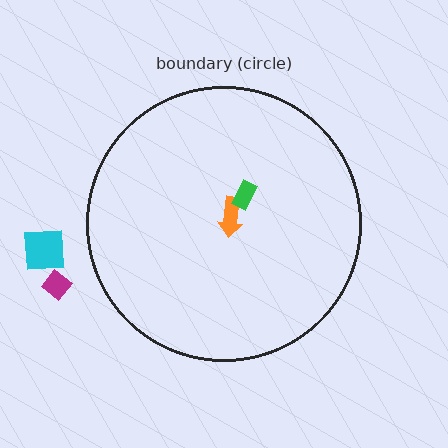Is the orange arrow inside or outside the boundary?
Inside.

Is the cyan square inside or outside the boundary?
Outside.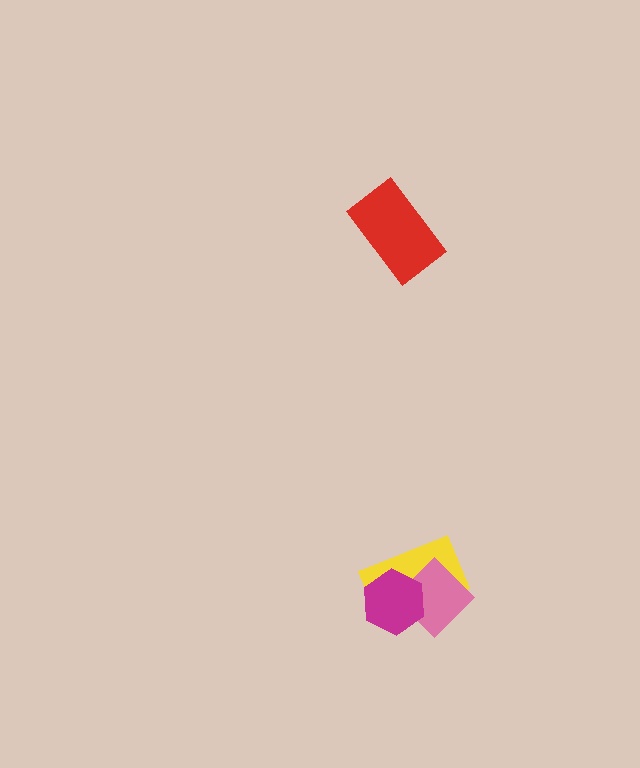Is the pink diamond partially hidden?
Yes, it is partially covered by another shape.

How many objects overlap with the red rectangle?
0 objects overlap with the red rectangle.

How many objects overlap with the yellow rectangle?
2 objects overlap with the yellow rectangle.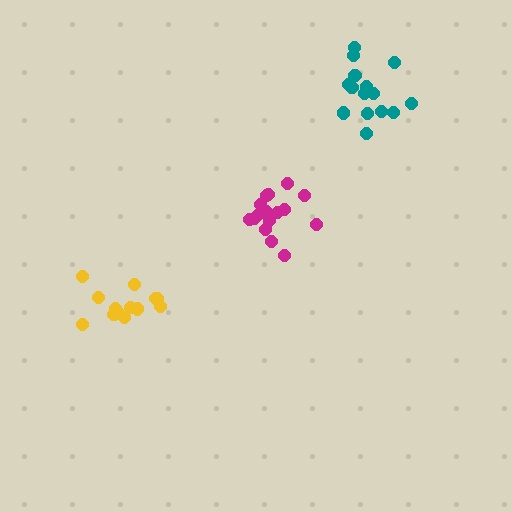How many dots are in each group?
Group 1: 16 dots, Group 2: 13 dots, Group 3: 15 dots (44 total).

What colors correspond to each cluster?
The clusters are colored: magenta, yellow, teal.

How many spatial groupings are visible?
There are 3 spatial groupings.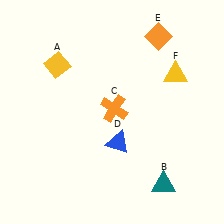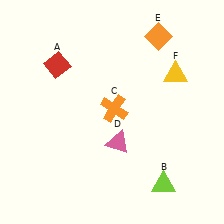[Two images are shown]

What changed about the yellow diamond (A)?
In Image 1, A is yellow. In Image 2, it changed to red.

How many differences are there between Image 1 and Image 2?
There are 3 differences between the two images.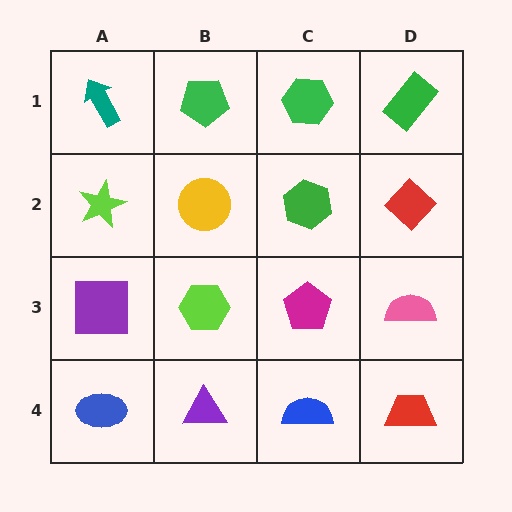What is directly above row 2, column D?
A green rectangle.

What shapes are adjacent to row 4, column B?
A lime hexagon (row 3, column B), a blue ellipse (row 4, column A), a blue semicircle (row 4, column C).